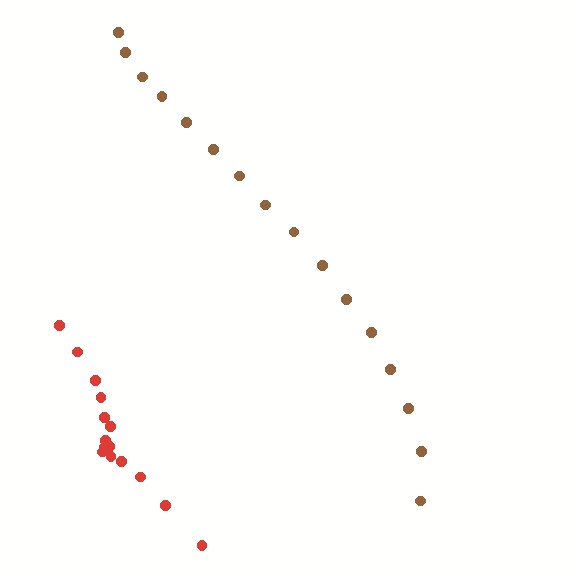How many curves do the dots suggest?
There are 2 distinct paths.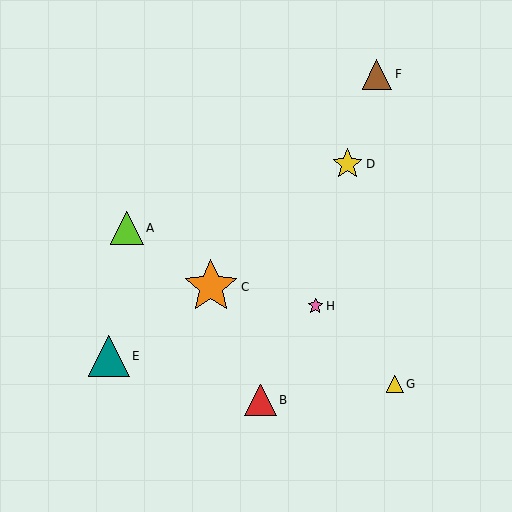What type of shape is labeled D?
Shape D is a yellow star.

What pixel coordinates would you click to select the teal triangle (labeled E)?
Click at (109, 356) to select the teal triangle E.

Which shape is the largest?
The orange star (labeled C) is the largest.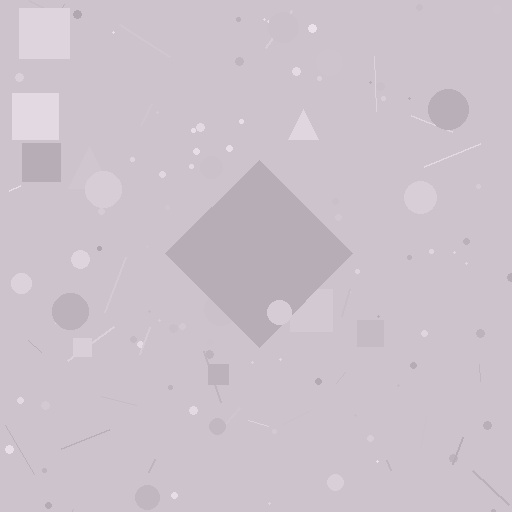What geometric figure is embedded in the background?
A diamond is embedded in the background.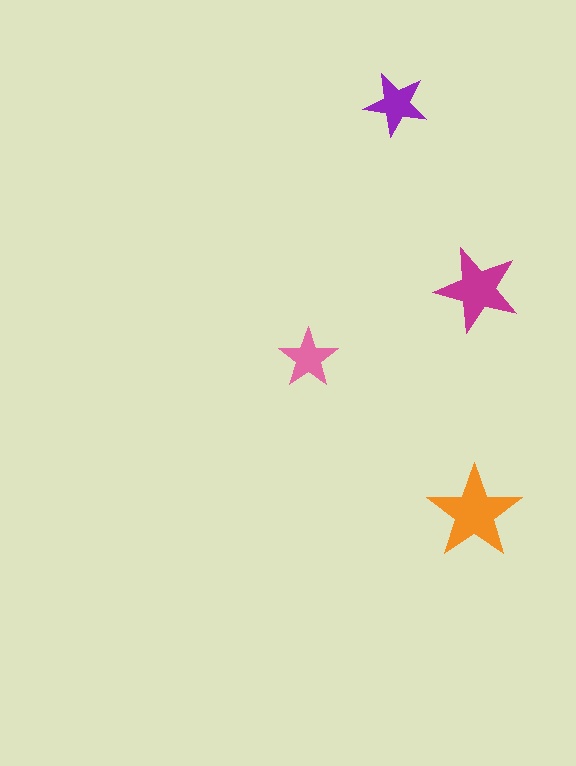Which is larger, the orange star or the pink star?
The orange one.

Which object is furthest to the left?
The pink star is leftmost.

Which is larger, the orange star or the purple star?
The orange one.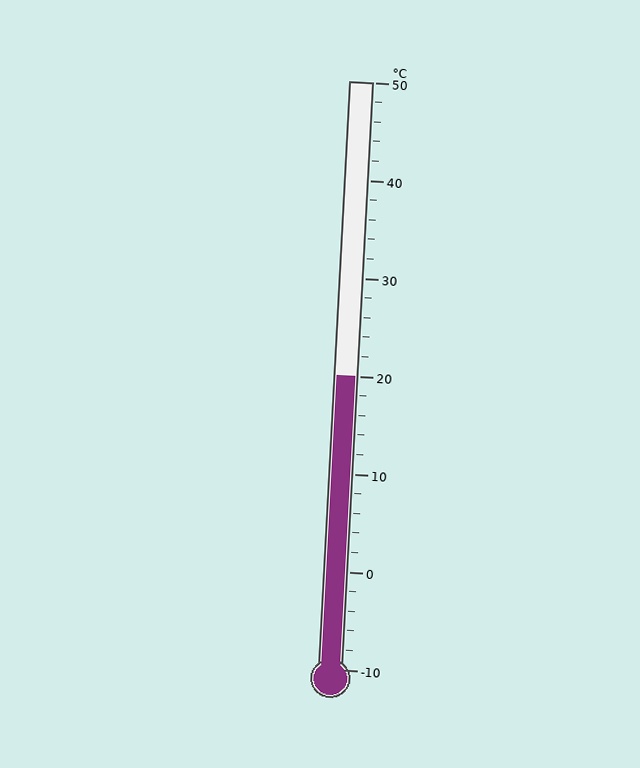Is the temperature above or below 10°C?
The temperature is above 10°C.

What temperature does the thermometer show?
The thermometer shows approximately 20°C.